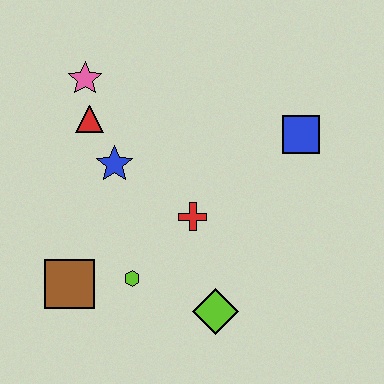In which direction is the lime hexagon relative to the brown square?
The lime hexagon is to the right of the brown square.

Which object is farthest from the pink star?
The lime diamond is farthest from the pink star.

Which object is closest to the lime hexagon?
The brown square is closest to the lime hexagon.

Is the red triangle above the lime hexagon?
Yes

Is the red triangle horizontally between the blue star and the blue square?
No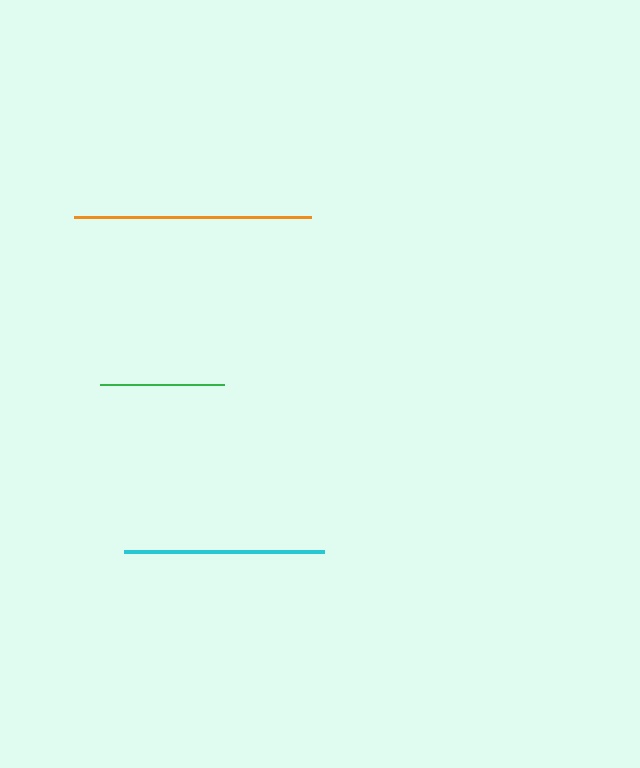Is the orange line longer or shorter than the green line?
The orange line is longer than the green line.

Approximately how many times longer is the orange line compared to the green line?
The orange line is approximately 1.9 times the length of the green line.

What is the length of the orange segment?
The orange segment is approximately 238 pixels long.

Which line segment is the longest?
The orange line is the longest at approximately 238 pixels.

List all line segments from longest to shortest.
From longest to shortest: orange, cyan, green.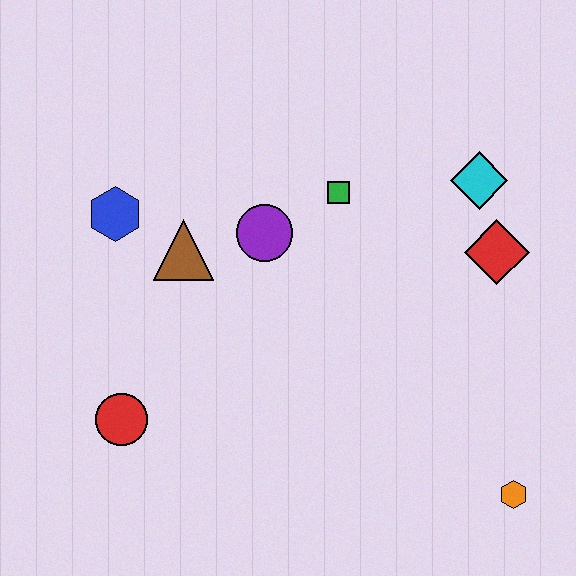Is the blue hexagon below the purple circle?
No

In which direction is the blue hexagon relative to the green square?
The blue hexagon is to the left of the green square.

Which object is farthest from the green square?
The orange hexagon is farthest from the green square.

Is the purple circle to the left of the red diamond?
Yes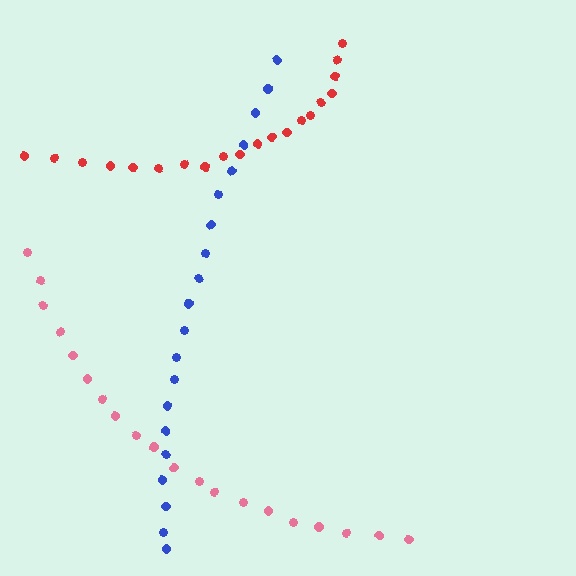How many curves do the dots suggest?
There are 3 distinct paths.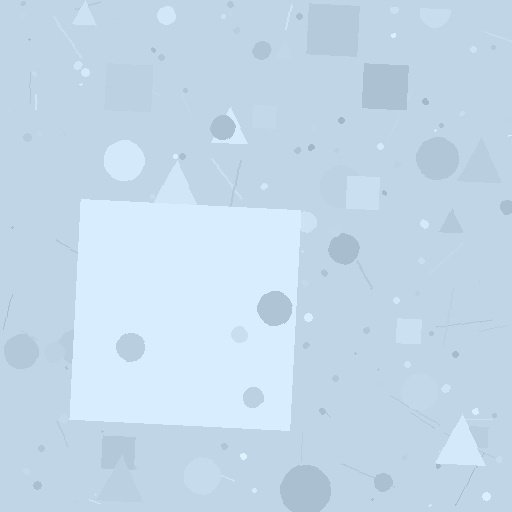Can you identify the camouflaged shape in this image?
The camouflaged shape is a square.